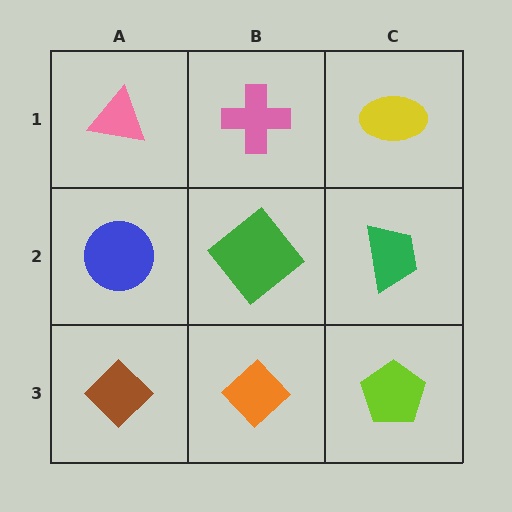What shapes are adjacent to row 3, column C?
A green trapezoid (row 2, column C), an orange diamond (row 3, column B).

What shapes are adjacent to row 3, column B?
A green diamond (row 2, column B), a brown diamond (row 3, column A), a lime pentagon (row 3, column C).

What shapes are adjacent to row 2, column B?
A pink cross (row 1, column B), an orange diamond (row 3, column B), a blue circle (row 2, column A), a green trapezoid (row 2, column C).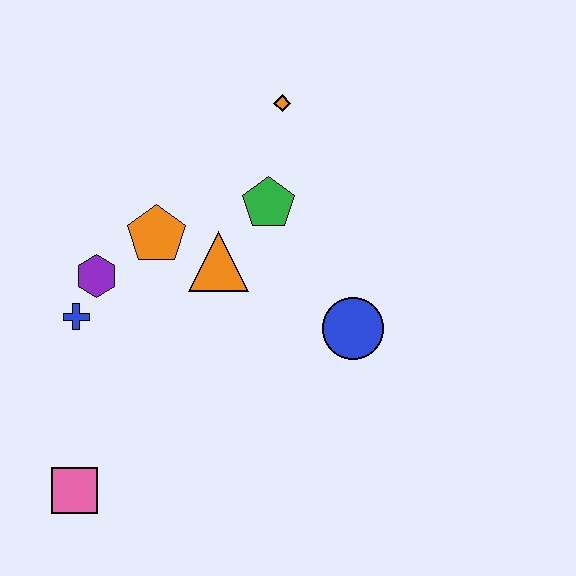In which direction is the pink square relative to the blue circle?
The pink square is to the left of the blue circle.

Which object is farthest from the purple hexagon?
The blue circle is farthest from the purple hexagon.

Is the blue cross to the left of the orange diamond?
Yes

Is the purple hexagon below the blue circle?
No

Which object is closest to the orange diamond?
The green pentagon is closest to the orange diamond.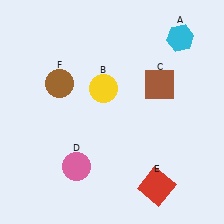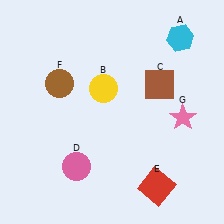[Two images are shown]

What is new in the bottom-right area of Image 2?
A pink star (G) was added in the bottom-right area of Image 2.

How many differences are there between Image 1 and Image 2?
There is 1 difference between the two images.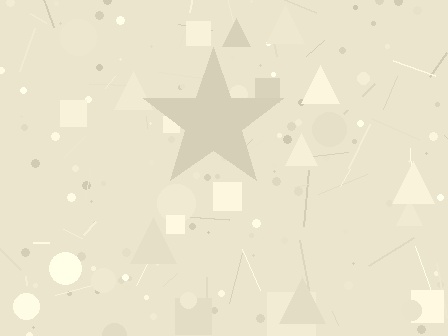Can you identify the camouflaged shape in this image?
The camouflaged shape is a star.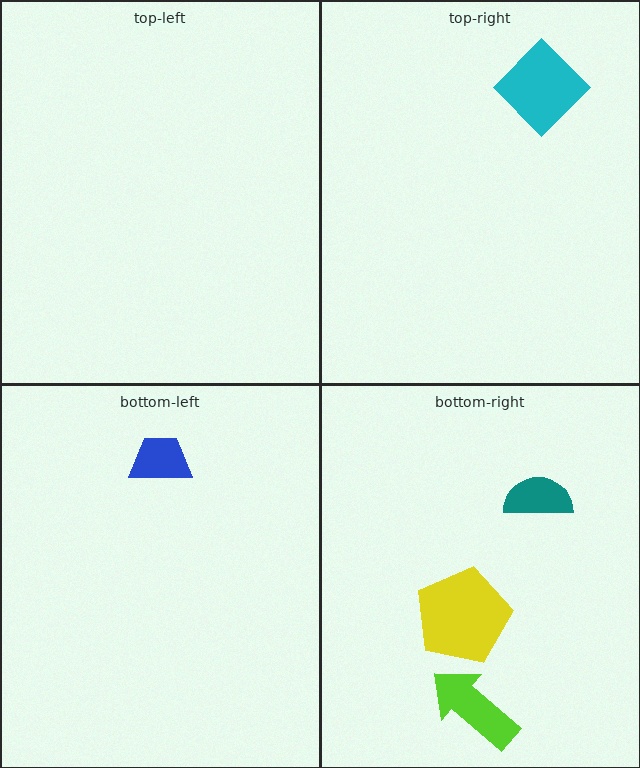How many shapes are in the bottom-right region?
3.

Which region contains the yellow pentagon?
The bottom-right region.